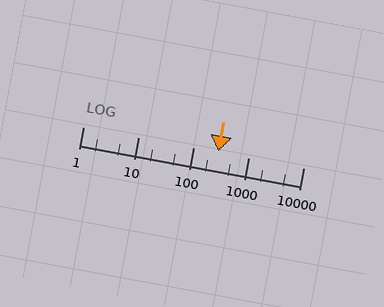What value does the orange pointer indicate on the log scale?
The pointer indicates approximately 280.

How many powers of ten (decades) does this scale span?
The scale spans 4 decades, from 1 to 10000.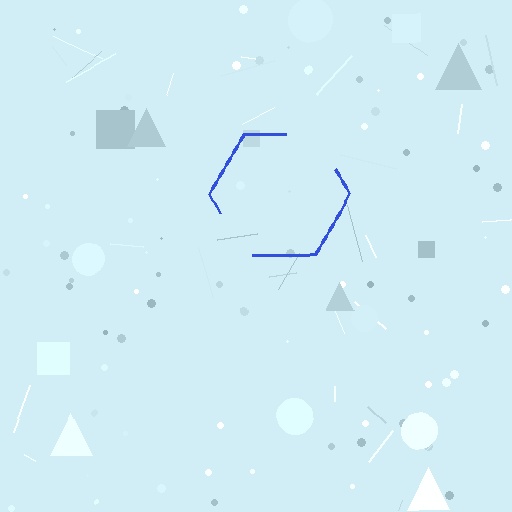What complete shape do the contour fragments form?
The contour fragments form a hexagon.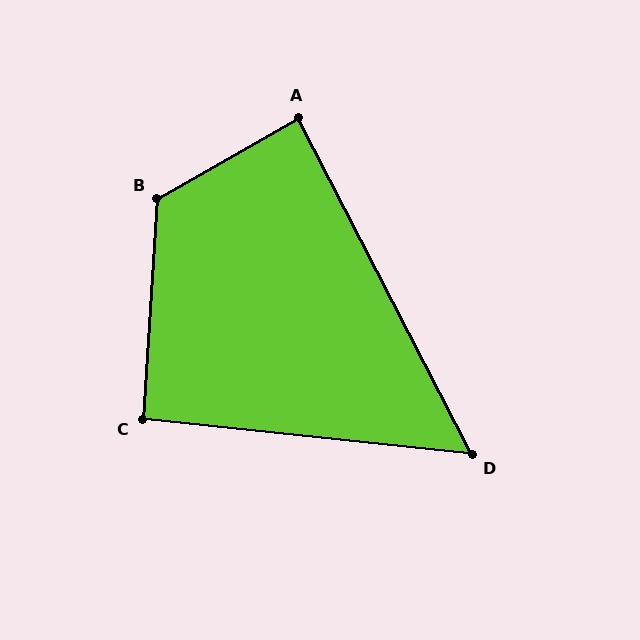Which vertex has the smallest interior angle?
D, at approximately 57 degrees.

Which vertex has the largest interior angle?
B, at approximately 123 degrees.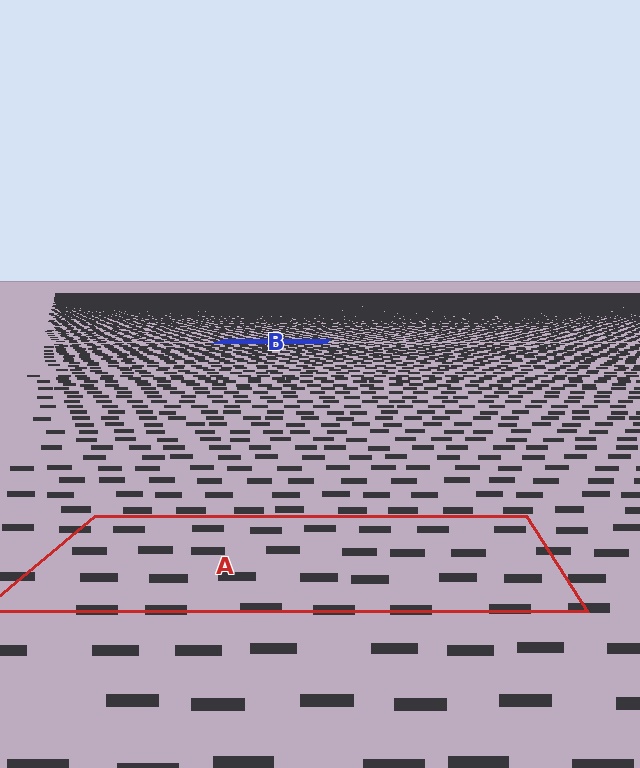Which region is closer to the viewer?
Region A is closer. The texture elements there are larger and more spread out.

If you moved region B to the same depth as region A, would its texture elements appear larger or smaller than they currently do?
They would appear larger. At a closer depth, the same texture elements are projected at a bigger on-screen size.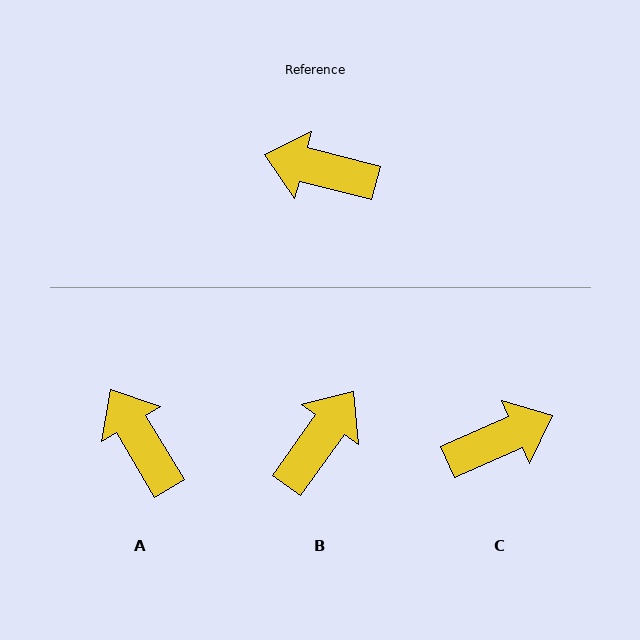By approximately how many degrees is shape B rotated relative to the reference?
Approximately 111 degrees clockwise.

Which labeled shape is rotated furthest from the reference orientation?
C, about 142 degrees away.